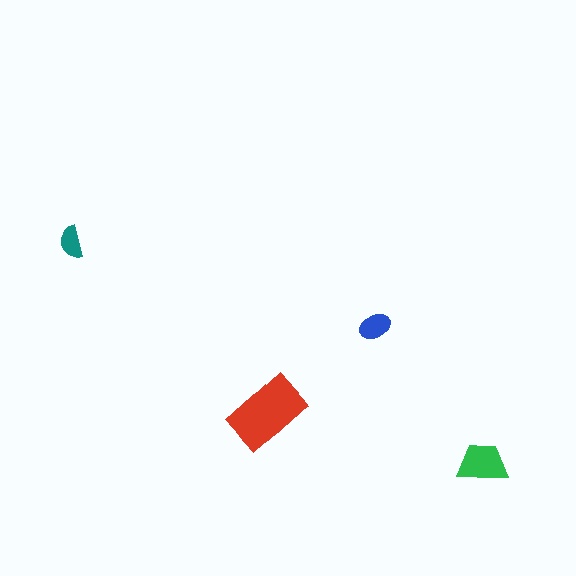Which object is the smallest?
The teal semicircle.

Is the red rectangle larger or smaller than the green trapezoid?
Larger.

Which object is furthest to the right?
The green trapezoid is rightmost.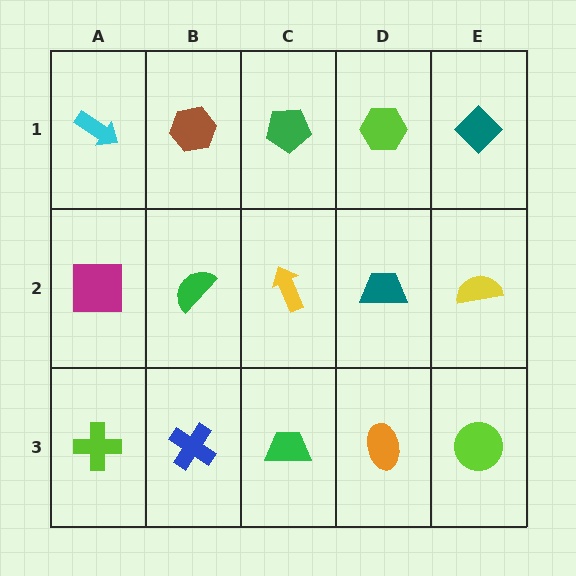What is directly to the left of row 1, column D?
A green pentagon.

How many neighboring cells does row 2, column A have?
3.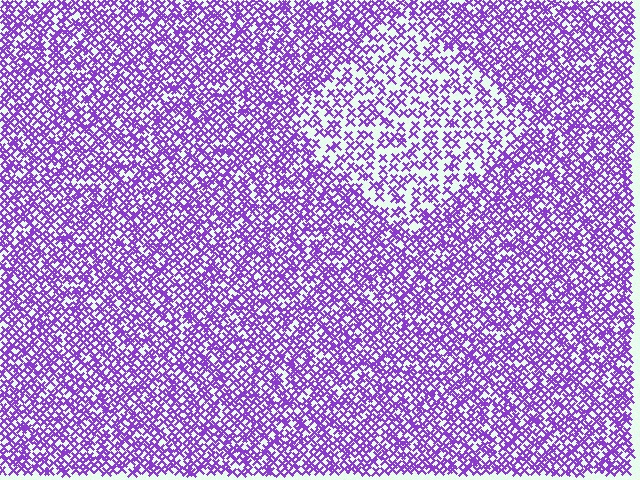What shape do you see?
I see a diamond.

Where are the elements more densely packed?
The elements are more densely packed outside the diamond boundary.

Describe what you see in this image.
The image contains small purple elements arranged at two different densities. A diamond-shaped region is visible where the elements are less densely packed than the surrounding area.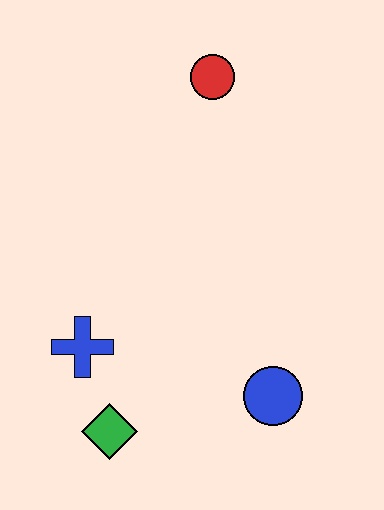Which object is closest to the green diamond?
The blue cross is closest to the green diamond.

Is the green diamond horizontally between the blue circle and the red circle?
No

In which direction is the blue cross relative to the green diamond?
The blue cross is above the green diamond.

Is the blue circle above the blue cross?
No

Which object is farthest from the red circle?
The green diamond is farthest from the red circle.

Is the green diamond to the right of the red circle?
No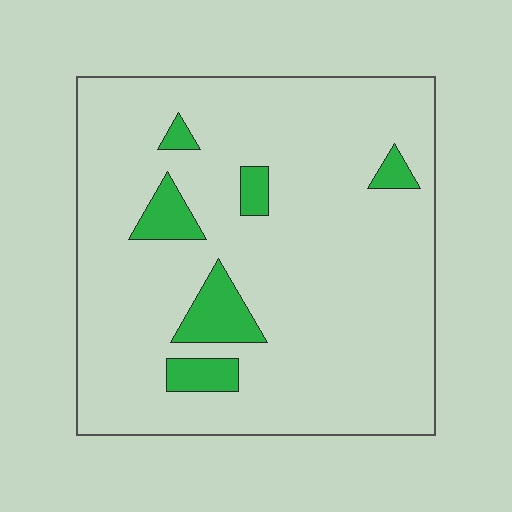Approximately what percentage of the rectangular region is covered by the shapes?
Approximately 10%.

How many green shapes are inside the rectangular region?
6.